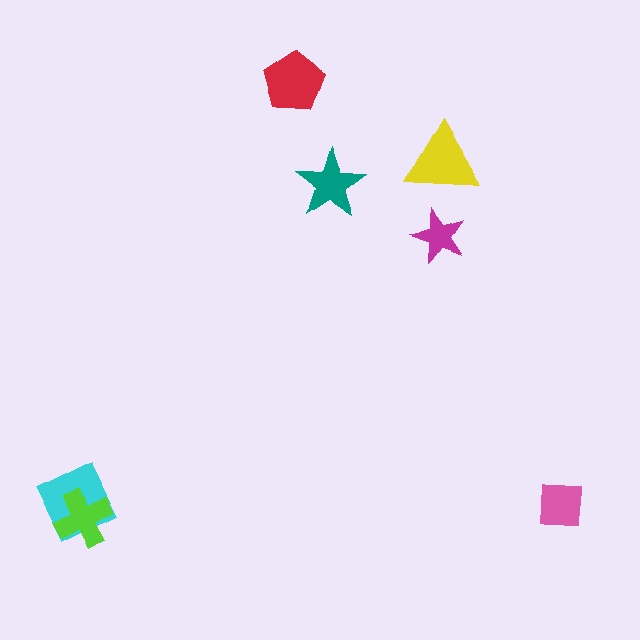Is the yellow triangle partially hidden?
No, no other shape covers it.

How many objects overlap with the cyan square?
1 object overlaps with the cyan square.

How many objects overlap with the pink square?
0 objects overlap with the pink square.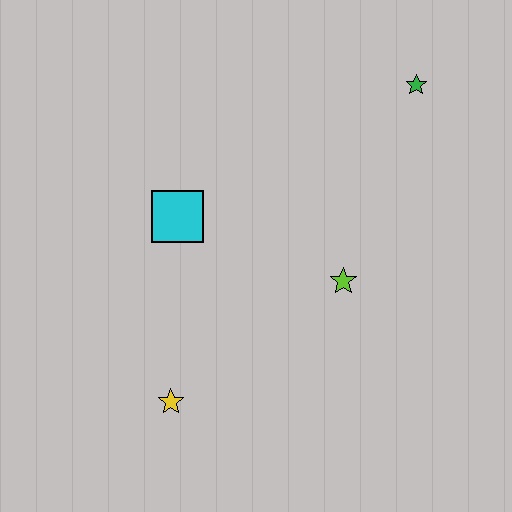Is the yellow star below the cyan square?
Yes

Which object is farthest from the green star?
The yellow star is farthest from the green star.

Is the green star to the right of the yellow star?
Yes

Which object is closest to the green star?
The lime star is closest to the green star.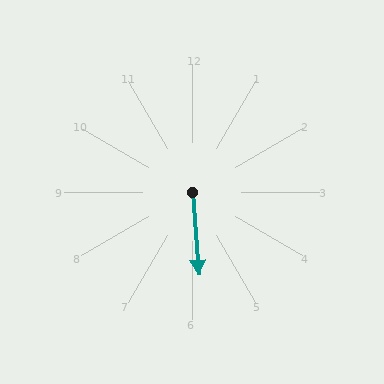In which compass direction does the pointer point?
South.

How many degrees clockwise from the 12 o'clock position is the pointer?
Approximately 175 degrees.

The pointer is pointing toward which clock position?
Roughly 6 o'clock.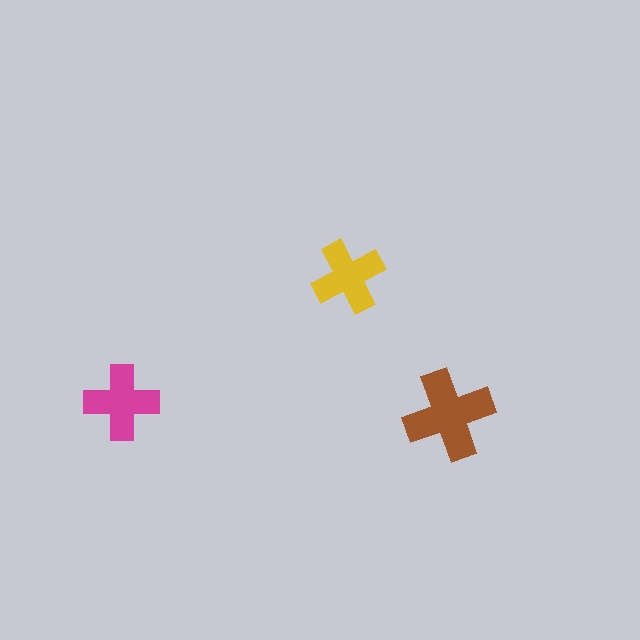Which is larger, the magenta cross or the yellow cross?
The magenta one.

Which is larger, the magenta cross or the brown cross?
The brown one.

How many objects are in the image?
There are 3 objects in the image.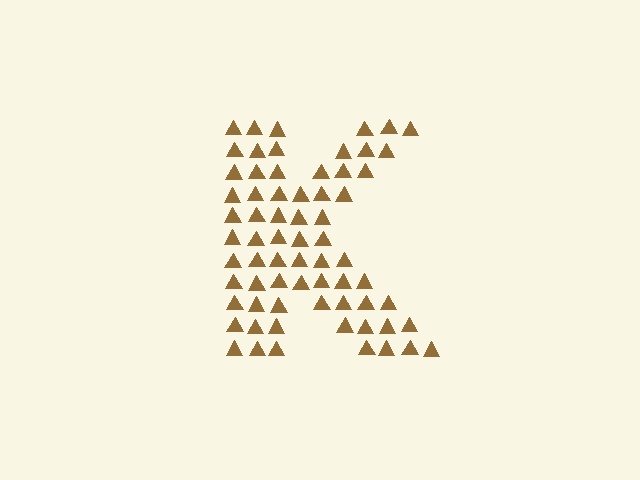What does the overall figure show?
The overall figure shows the letter K.